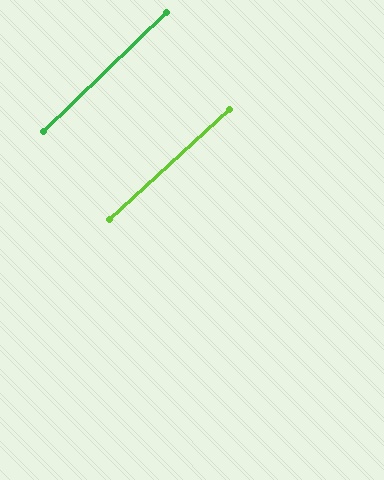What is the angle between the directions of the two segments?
Approximately 1 degree.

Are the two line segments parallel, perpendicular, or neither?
Parallel — their directions differ by only 1.2°.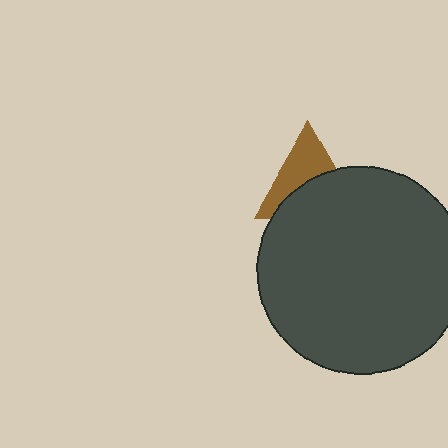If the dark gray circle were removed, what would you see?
You would see the complete brown triangle.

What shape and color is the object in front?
The object in front is a dark gray circle.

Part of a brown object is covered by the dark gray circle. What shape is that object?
It is a triangle.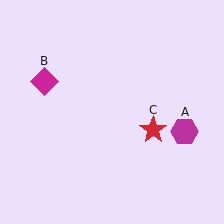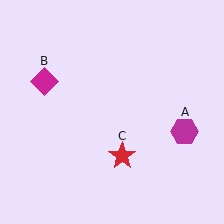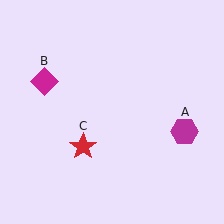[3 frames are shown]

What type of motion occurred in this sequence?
The red star (object C) rotated clockwise around the center of the scene.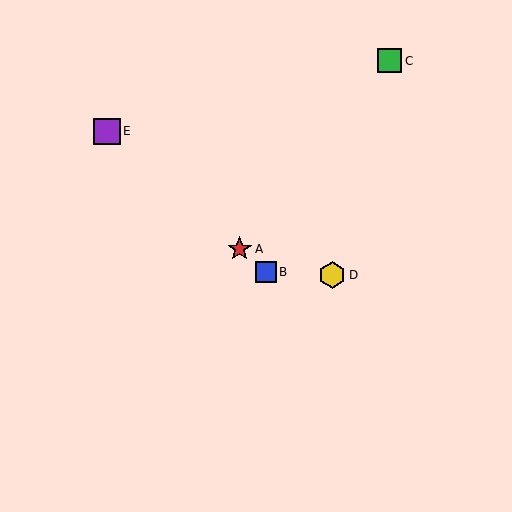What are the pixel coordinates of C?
Object C is at (390, 61).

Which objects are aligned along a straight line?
Objects A, B, E are aligned along a straight line.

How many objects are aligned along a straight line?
3 objects (A, B, E) are aligned along a straight line.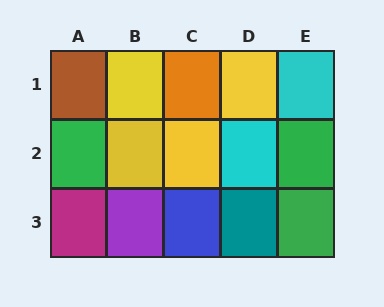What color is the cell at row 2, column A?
Green.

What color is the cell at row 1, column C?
Orange.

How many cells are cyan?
2 cells are cyan.